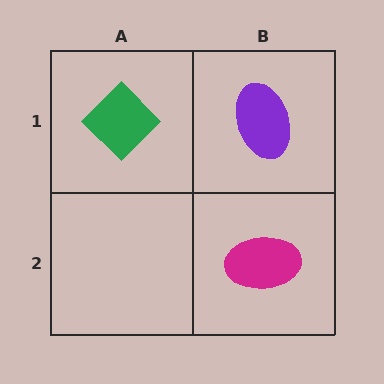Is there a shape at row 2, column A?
No, that cell is empty.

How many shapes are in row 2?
1 shape.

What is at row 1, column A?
A green diamond.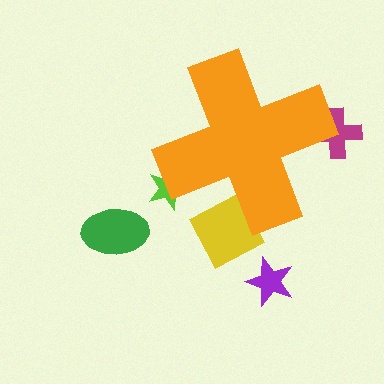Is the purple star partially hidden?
No, the purple star is fully visible.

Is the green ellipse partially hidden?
No, the green ellipse is fully visible.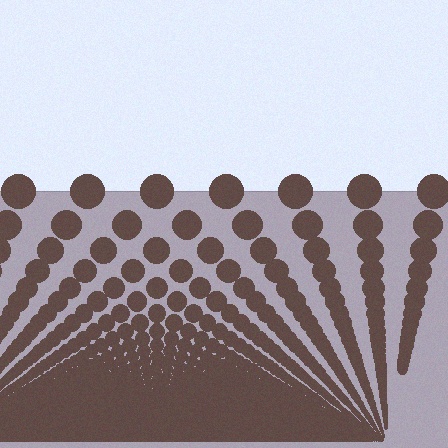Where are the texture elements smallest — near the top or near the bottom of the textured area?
Near the bottom.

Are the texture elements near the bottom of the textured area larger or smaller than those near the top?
Smaller. The gradient is inverted — elements near the bottom are smaller and denser.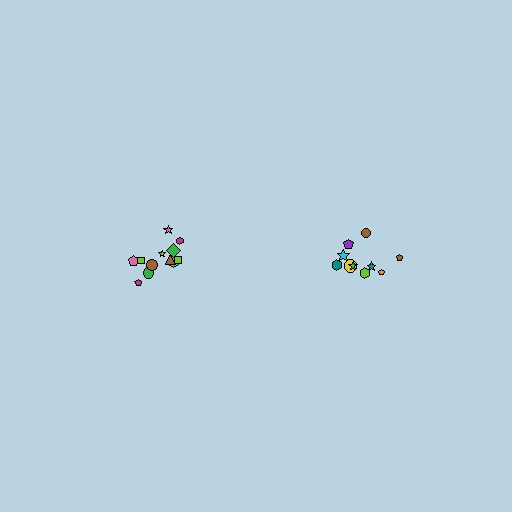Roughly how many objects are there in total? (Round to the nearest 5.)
Roughly 20 objects in total.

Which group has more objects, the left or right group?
The left group.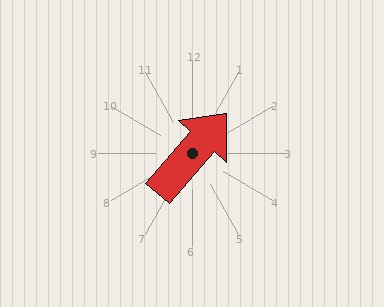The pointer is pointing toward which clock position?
Roughly 1 o'clock.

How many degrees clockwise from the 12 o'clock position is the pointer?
Approximately 41 degrees.